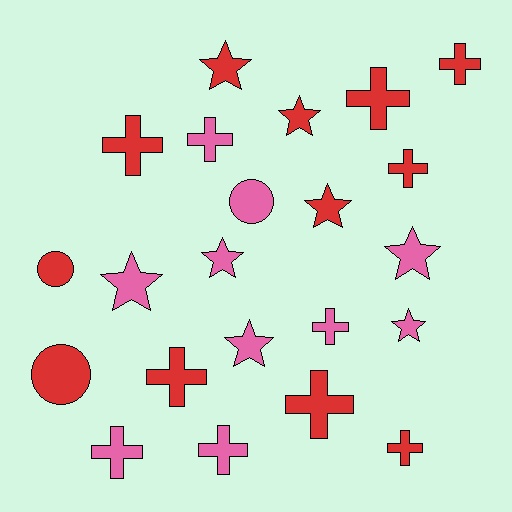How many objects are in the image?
There are 22 objects.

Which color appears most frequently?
Red, with 12 objects.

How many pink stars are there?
There are 5 pink stars.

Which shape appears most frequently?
Cross, with 11 objects.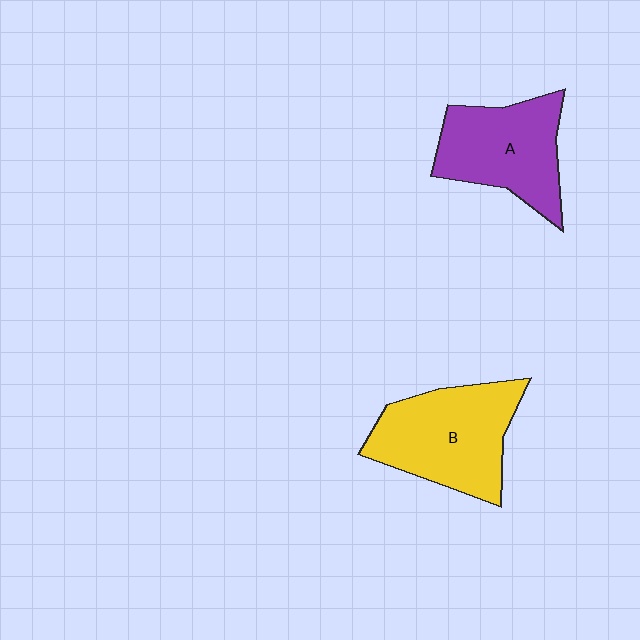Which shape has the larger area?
Shape B (yellow).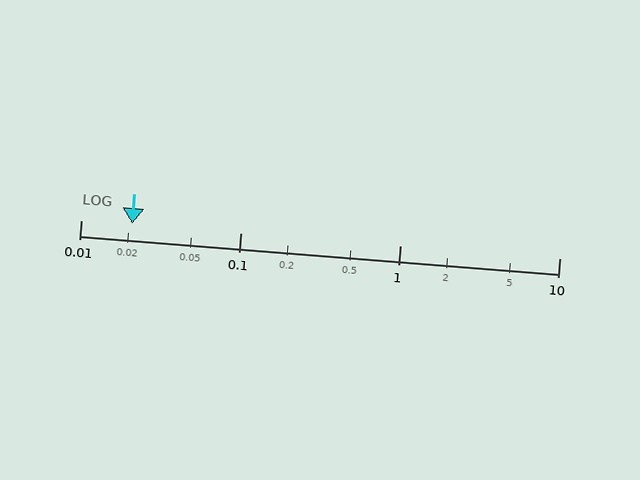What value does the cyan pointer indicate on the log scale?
The pointer indicates approximately 0.021.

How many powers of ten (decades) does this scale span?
The scale spans 3 decades, from 0.01 to 10.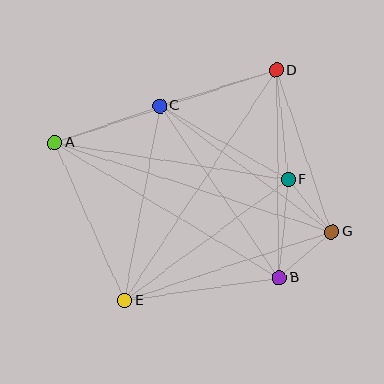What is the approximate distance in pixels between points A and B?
The distance between A and B is approximately 262 pixels.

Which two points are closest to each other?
Points F and G are closest to each other.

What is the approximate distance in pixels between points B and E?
The distance between B and E is approximately 156 pixels.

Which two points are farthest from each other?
Points A and G are farthest from each other.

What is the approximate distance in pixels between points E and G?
The distance between E and G is approximately 218 pixels.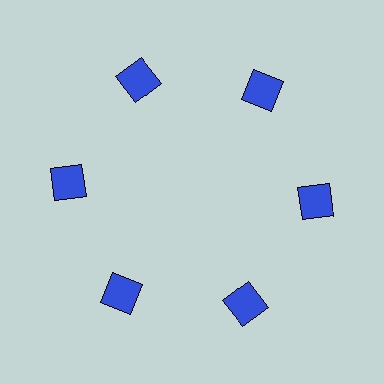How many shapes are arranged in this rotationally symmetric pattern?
There are 6 shapes, arranged in 6 groups of 1.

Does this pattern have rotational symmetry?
Yes, this pattern has 6-fold rotational symmetry. It looks the same after rotating 60 degrees around the center.